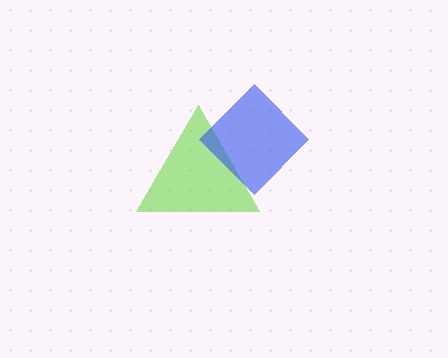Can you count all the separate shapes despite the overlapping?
Yes, there are 2 separate shapes.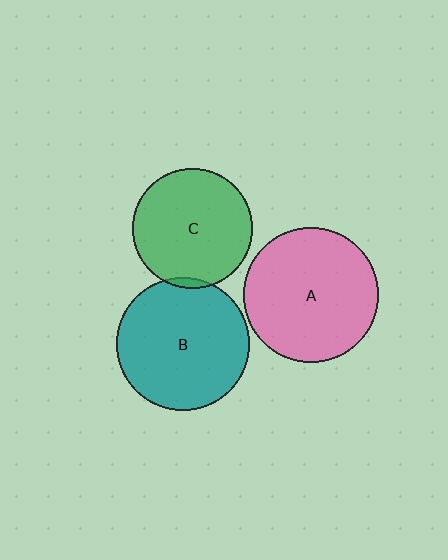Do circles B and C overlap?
Yes.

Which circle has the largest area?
Circle A (pink).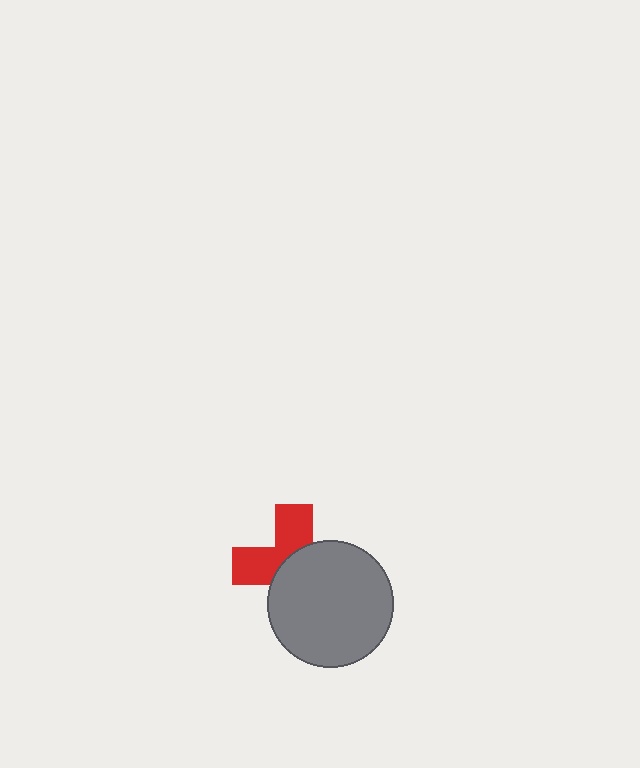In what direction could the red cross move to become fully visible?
The red cross could move toward the upper-left. That would shift it out from behind the gray circle entirely.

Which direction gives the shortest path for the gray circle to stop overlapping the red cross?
Moving toward the lower-right gives the shortest separation.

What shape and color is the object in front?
The object in front is a gray circle.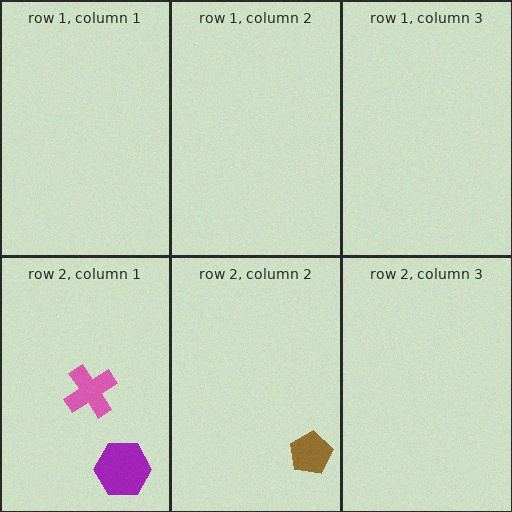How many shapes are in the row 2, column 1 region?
2.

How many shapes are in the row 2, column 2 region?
1.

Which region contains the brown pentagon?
The row 2, column 2 region.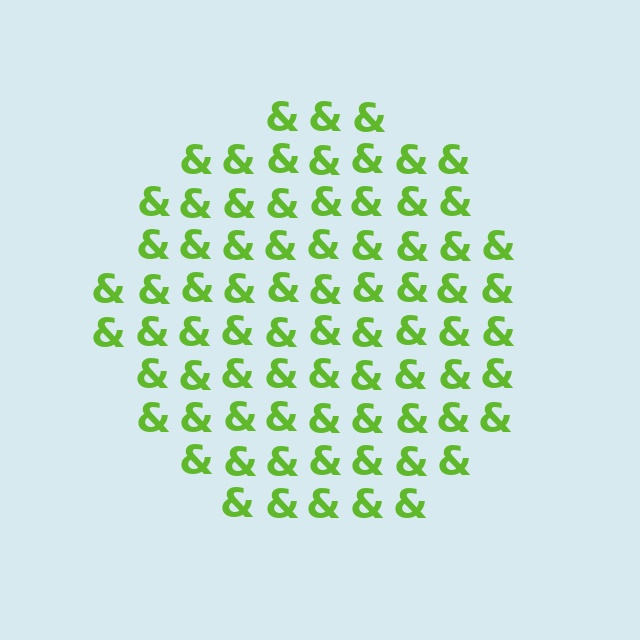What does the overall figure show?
The overall figure shows a circle.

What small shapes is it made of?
It is made of small ampersands.